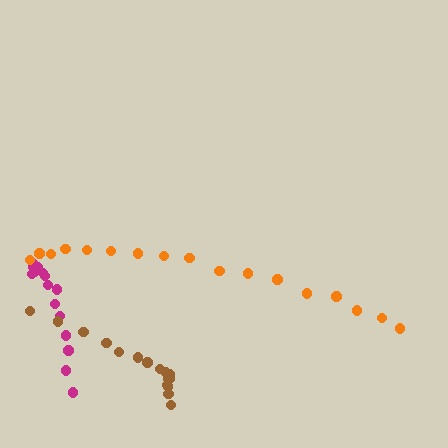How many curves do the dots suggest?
There are 3 distinct paths.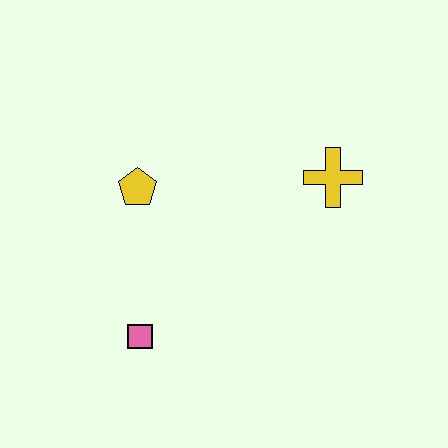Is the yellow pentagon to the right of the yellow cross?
No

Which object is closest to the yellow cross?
The yellow pentagon is closest to the yellow cross.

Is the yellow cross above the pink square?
Yes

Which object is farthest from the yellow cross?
The pink square is farthest from the yellow cross.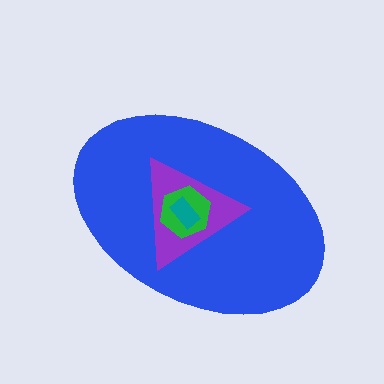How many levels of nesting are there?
4.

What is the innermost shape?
The teal rectangle.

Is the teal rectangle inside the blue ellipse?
Yes.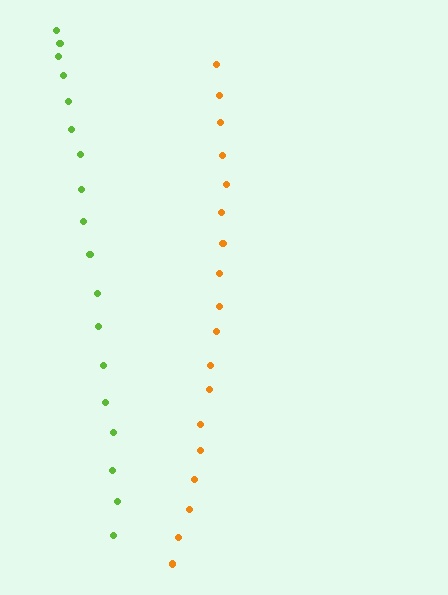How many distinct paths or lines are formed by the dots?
There are 2 distinct paths.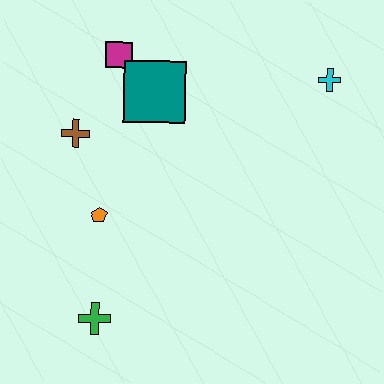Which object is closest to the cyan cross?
The teal square is closest to the cyan cross.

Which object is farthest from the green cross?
The cyan cross is farthest from the green cross.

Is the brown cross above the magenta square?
No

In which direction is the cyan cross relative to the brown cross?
The cyan cross is to the right of the brown cross.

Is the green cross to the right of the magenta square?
No